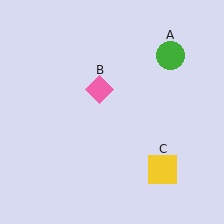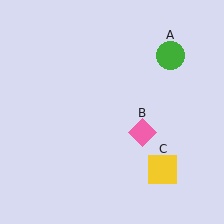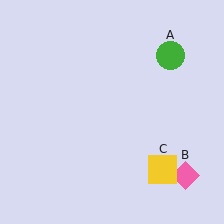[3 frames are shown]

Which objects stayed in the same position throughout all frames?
Green circle (object A) and yellow square (object C) remained stationary.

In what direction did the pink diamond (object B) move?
The pink diamond (object B) moved down and to the right.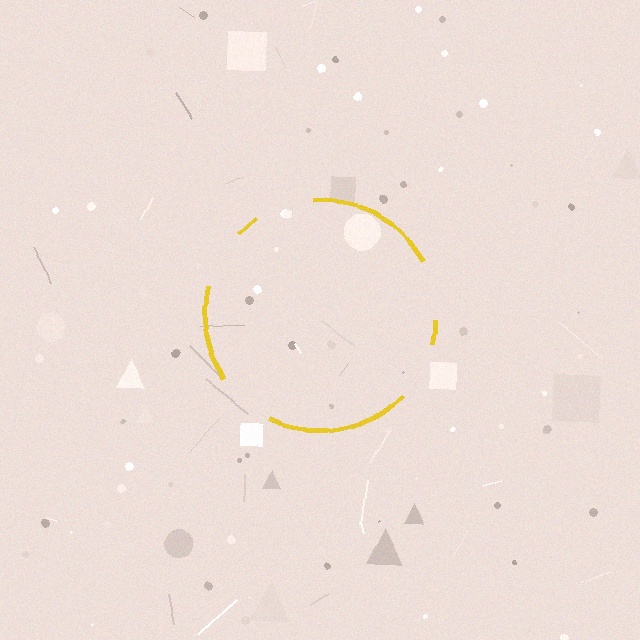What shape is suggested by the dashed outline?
The dashed outline suggests a circle.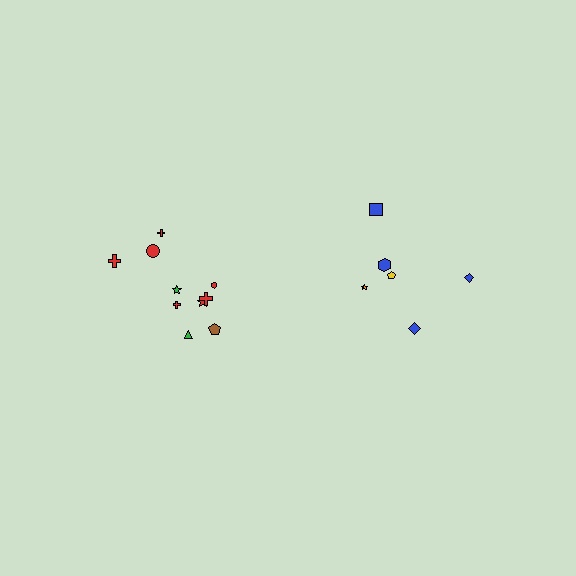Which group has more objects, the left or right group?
The left group.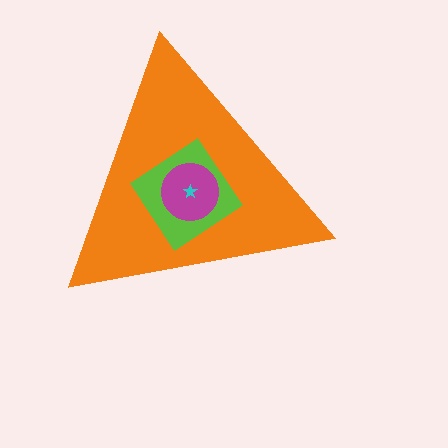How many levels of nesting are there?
4.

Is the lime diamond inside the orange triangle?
Yes.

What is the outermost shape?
The orange triangle.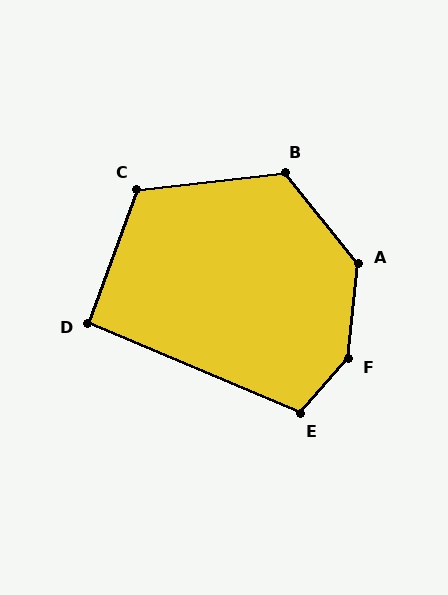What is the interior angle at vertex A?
Approximately 135 degrees (obtuse).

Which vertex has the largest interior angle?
F, at approximately 145 degrees.